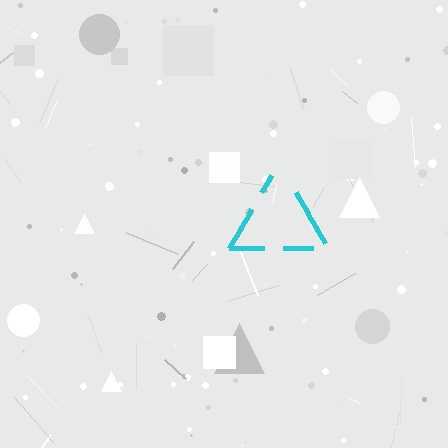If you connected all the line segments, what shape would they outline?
They would outline a triangle.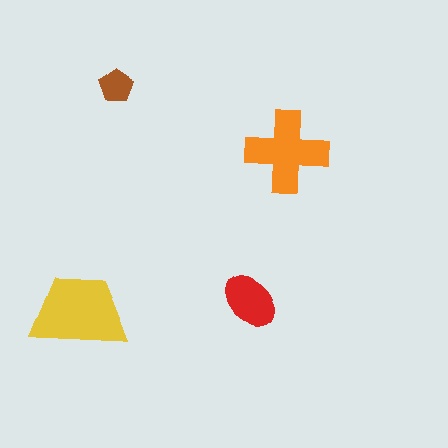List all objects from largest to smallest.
The yellow trapezoid, the orange cross, the red ellipse, the brown pentagon.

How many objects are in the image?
There are 4 objects in the image.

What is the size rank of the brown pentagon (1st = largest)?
4th.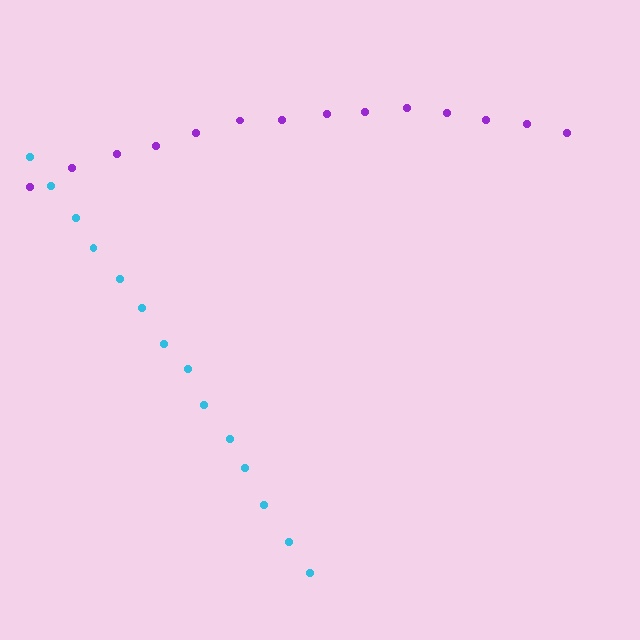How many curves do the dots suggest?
There are 2 distinct paths.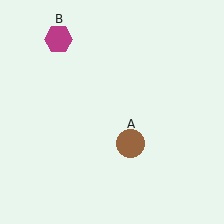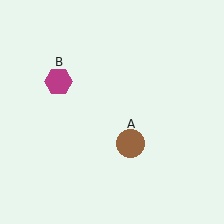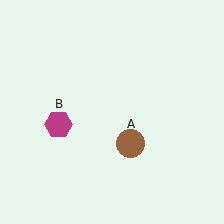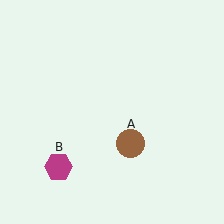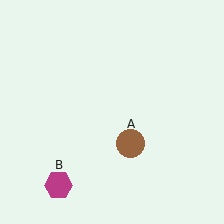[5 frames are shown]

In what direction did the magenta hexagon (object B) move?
The magenta hexagon (object B) moved down.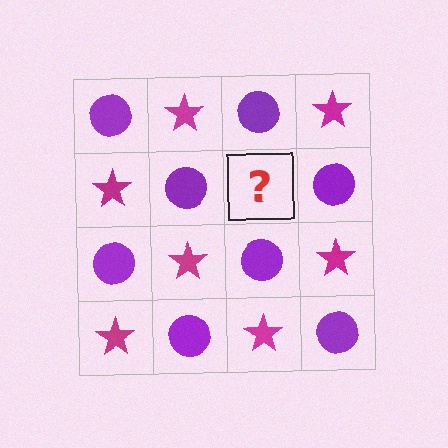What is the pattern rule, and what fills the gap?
The rule is that it alternates purple circle and magenta star in a checkerboard pattern. The gap should be filled with a magenta star.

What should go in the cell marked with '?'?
The missing cell should contain a magenta star.